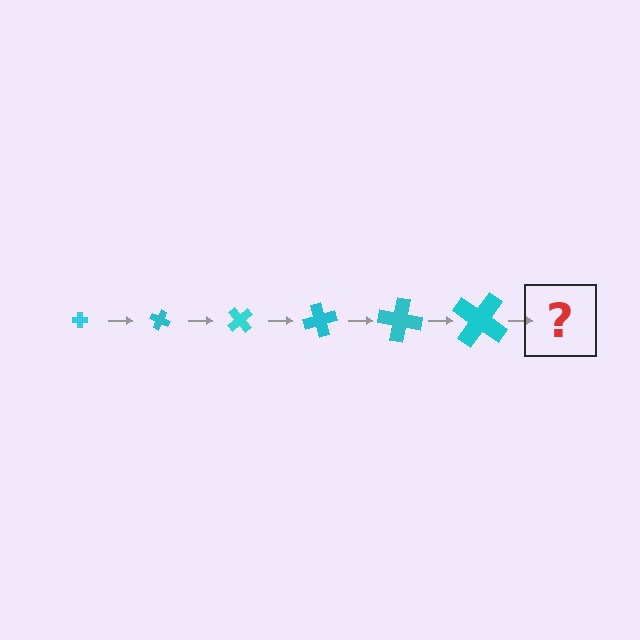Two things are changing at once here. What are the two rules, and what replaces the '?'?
The two rules are that the cross grows larger each step and it rotates 25 degrees each step. The '?' should be a cross, larger than the previous one and rotated 150 degrees from the start.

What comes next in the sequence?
The next element should be a cross, larger than the previous one and rotated 150 degrees from the start.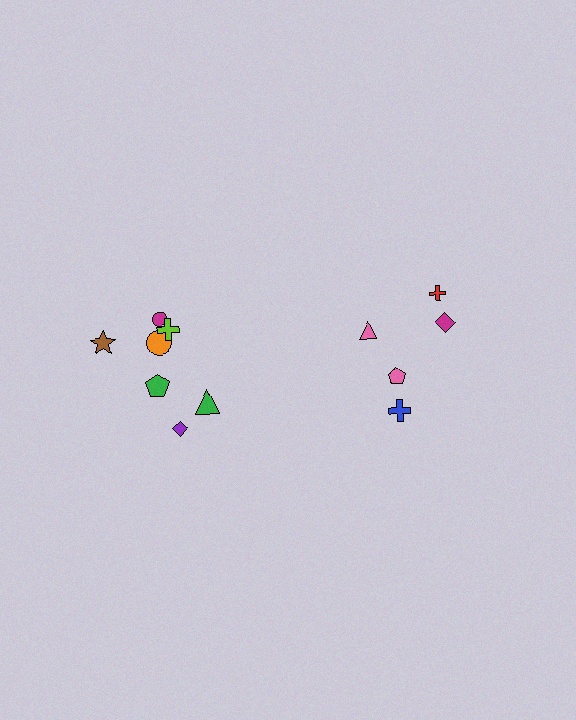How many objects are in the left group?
There are 7 objects.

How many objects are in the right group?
There are 5 objects.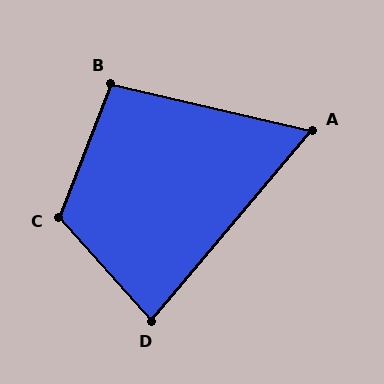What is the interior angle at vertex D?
Approximately 82 degrees (acute).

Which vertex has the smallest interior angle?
A, at approximately 63 degrees.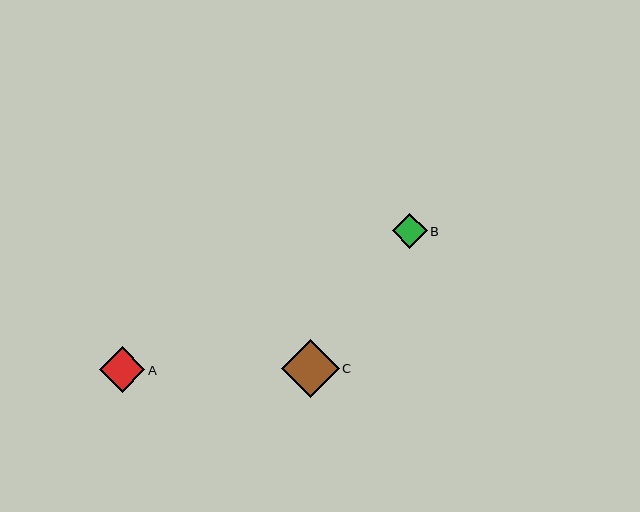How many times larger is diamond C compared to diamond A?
Diamond C is approximately 1.3 times the size of diamond A.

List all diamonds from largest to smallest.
From largest to smallest: C, A, B.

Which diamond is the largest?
Diamond C is the largest with a size of approximately 58 pixels.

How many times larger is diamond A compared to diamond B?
Diamond A is approximately 1.3 times the size of diamond B.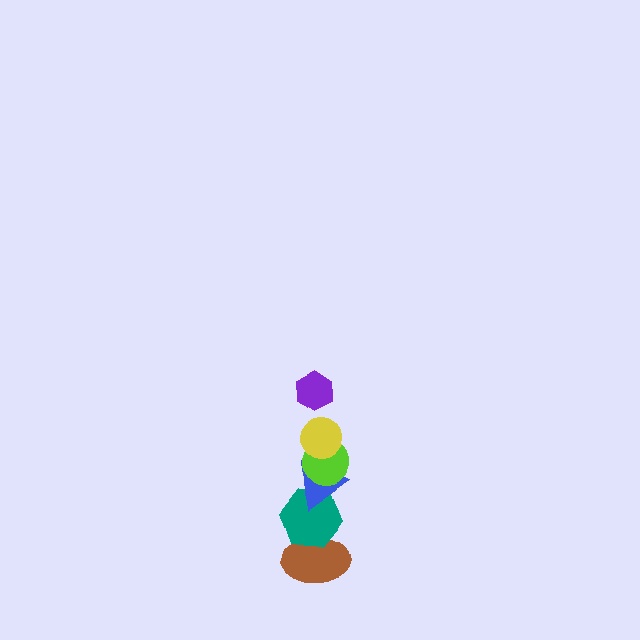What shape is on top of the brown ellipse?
The teal hexagon is on top of the brown ellipse.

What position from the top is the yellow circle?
The yellow circle is 2nd from the top.